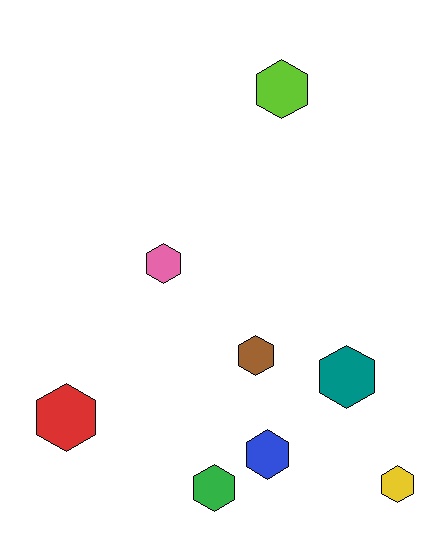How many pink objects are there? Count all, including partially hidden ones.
There is 1 pink object.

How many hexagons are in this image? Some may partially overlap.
There are 8 hexagons.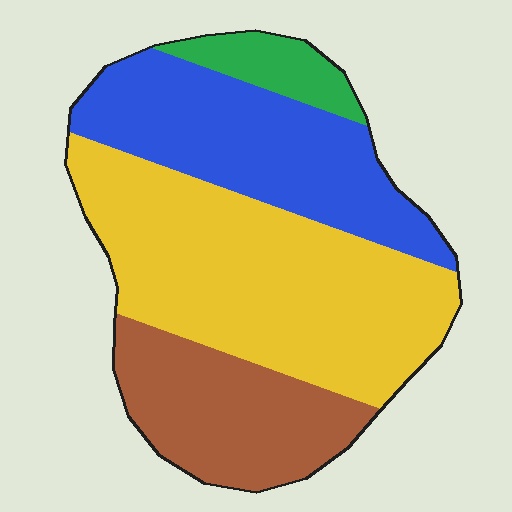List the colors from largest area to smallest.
From largest to smallest: yellow, blue, brown, green.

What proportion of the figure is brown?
Brown covers roughly 20% of the figure.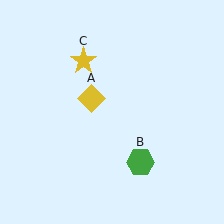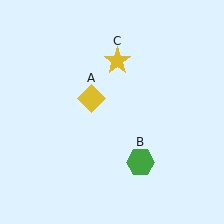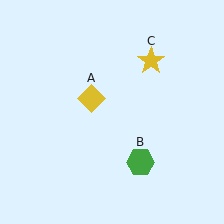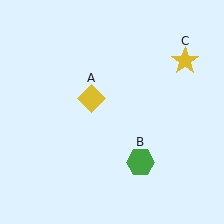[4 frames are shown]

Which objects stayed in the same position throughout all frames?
Yellow diamond (object A) and green hexagon (object B) remained stationary.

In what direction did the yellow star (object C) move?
The yellow star (object C) moved right.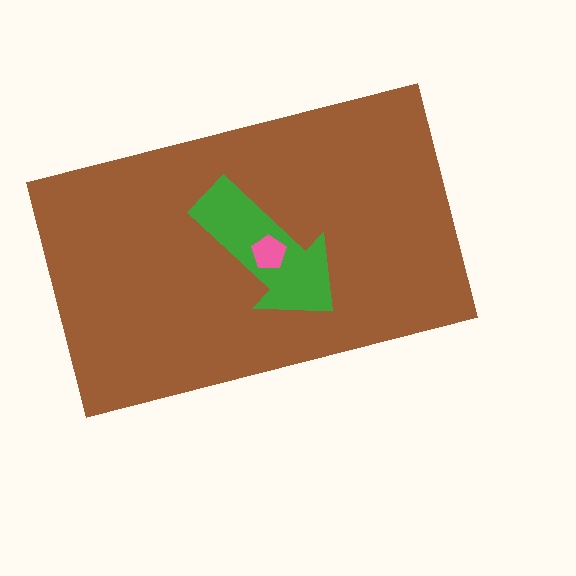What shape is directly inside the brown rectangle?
The green arrow.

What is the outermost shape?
The brown rectangle.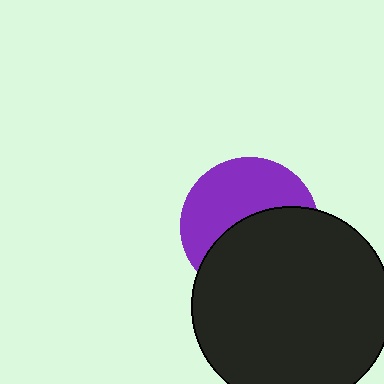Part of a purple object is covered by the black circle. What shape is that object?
It is a circle.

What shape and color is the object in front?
The object in front is a black circle.